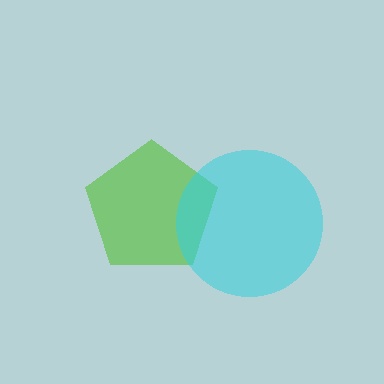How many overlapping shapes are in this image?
There are 2 overlapping shapes in the image.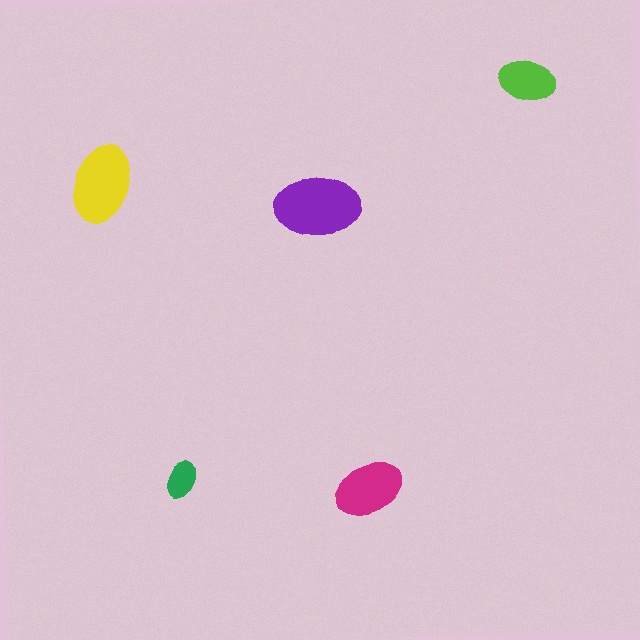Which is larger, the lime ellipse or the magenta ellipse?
The magenta one.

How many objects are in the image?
There are 5 objects in the image.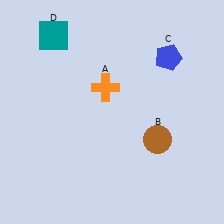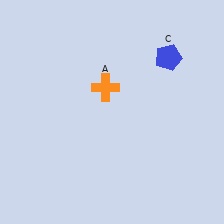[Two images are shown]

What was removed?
The teal square (D), the brown circle (B) were removed in Image 2.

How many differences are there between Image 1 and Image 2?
There are 2 differences between the two images.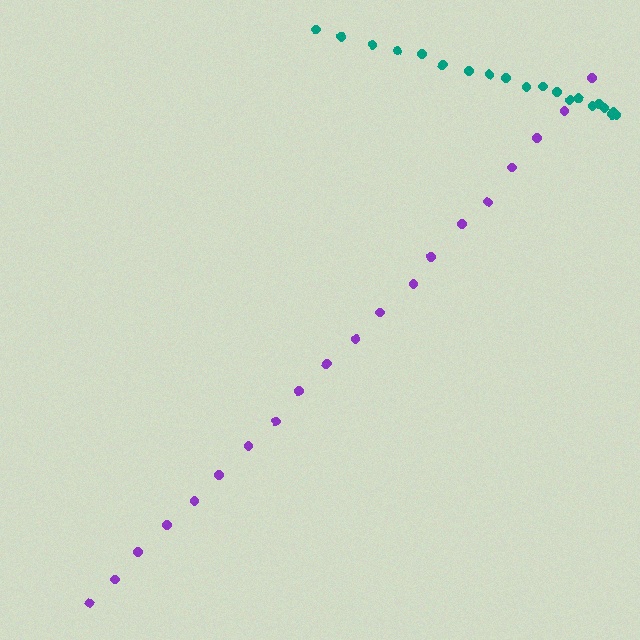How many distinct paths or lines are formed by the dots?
There are 2 distinct paths.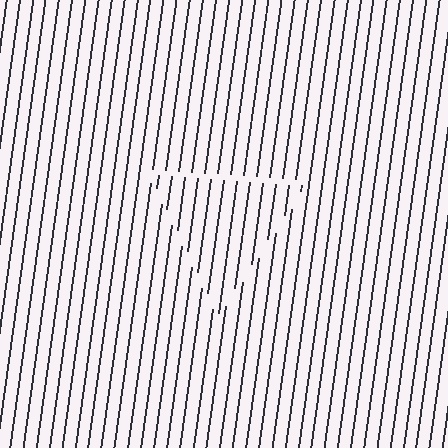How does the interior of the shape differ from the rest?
The interior of the shape contains the same grating, shifted by half a period — the contour is defined by the phase discontinuity where line-ends from the inner and outer gratings abut.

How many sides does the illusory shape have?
3 sides — the line-ends trace a triangle.